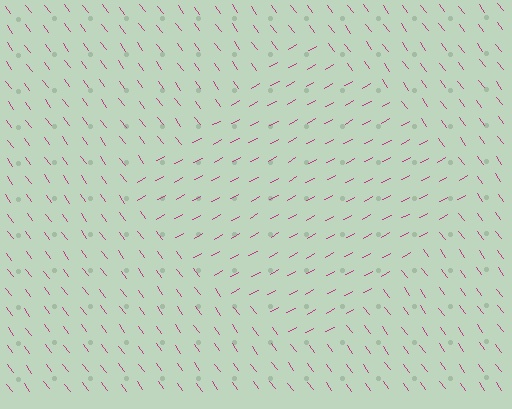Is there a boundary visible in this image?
Yes, there is a texture boundary formed by a change in line orientation.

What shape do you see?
I see a diamond.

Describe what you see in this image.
The image is filled with small magenta line segments. A diamond region in the image has lines oriented differently from the surrounding lines, creating a visible texture boundary.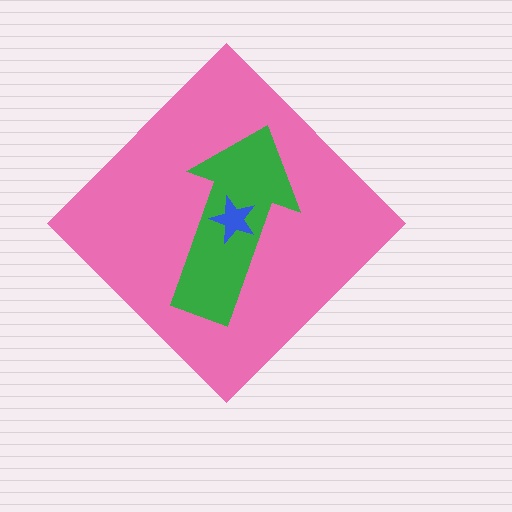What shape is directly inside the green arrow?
The blue star.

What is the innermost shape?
The blue star.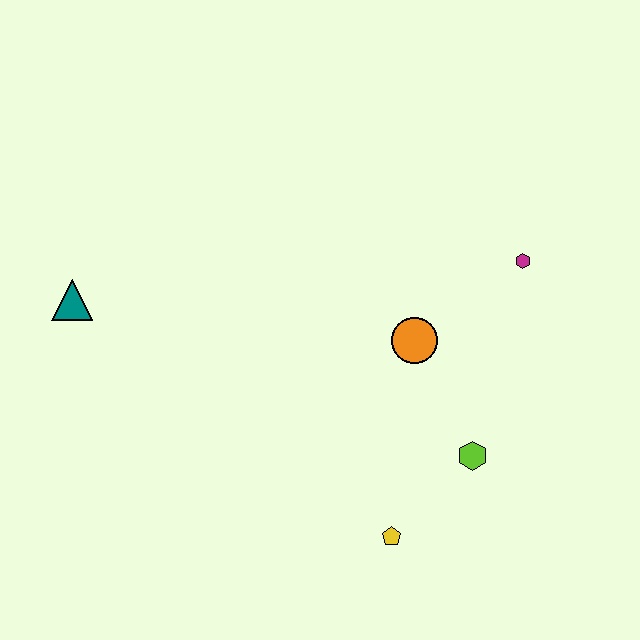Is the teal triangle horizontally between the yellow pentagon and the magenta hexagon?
No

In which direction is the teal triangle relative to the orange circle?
The teal triangle is to the left of the orange circle.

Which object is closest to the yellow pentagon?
The lime hexagon is closest to the yellow pentagon.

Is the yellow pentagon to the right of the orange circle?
No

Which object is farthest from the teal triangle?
The magenta hexagon is farthest from the teal triangle.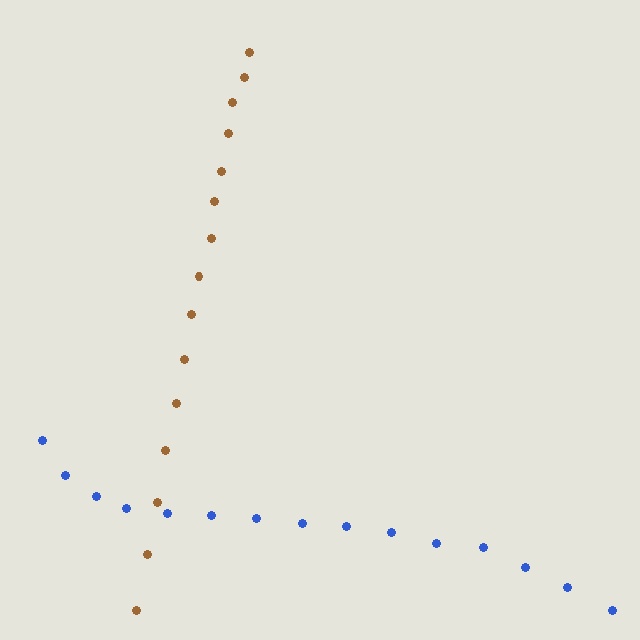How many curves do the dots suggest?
There are 2 distinct paths.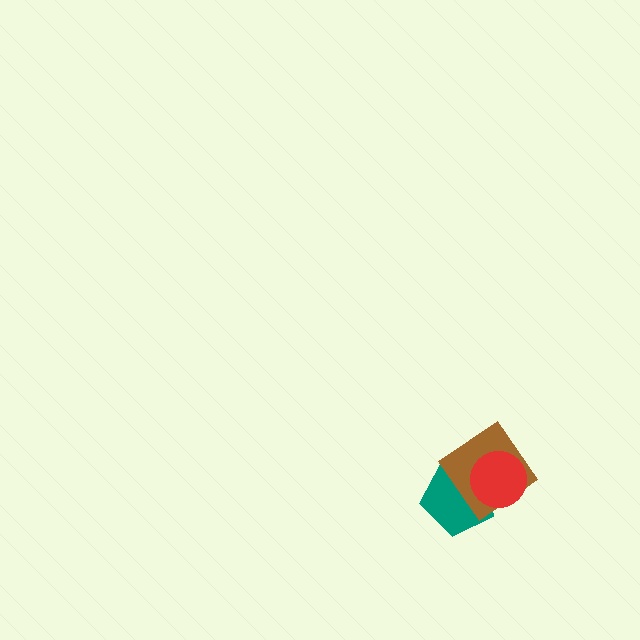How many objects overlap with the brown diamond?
2 objects overlap with the brown diamond.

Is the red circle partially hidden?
No, no other shape covers it.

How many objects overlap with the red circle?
2 objects overlap with the red circle.